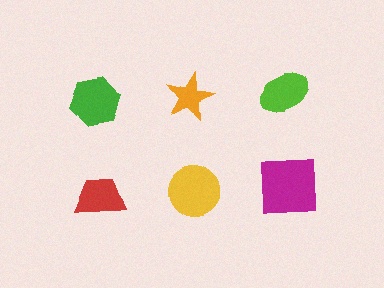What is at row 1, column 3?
A lime ellipse.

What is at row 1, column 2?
An orange star.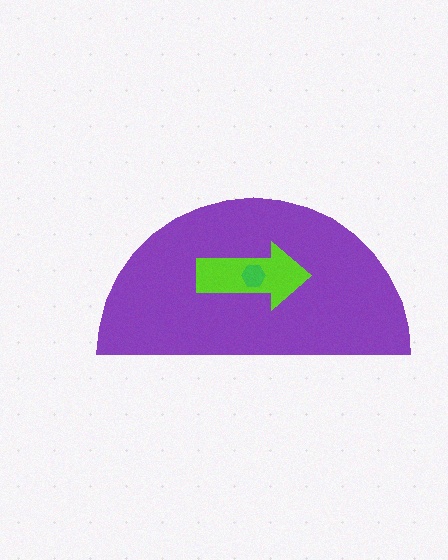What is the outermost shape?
The purple semicircle.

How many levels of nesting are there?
3.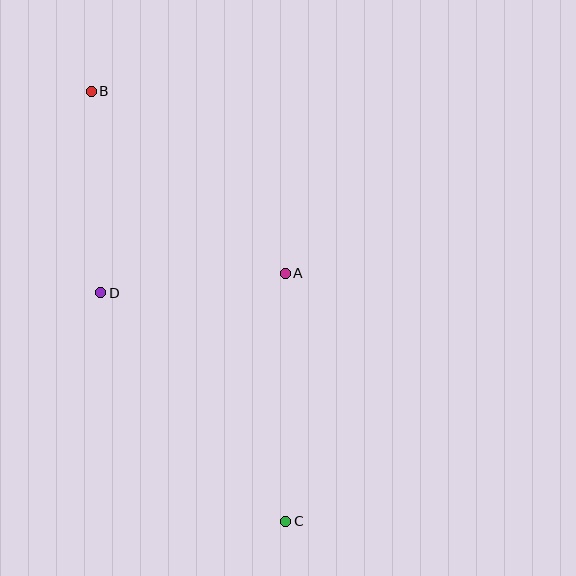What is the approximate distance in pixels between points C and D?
The distance between C and D is approximately 294 pixels.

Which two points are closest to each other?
Points A and D are closest to each other.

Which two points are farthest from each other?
Points B and C are farthest from each other.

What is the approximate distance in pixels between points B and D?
The distance between B and D is approximately 202 pixels.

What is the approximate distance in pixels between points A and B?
The distance between A and B is approximately 266 pixels.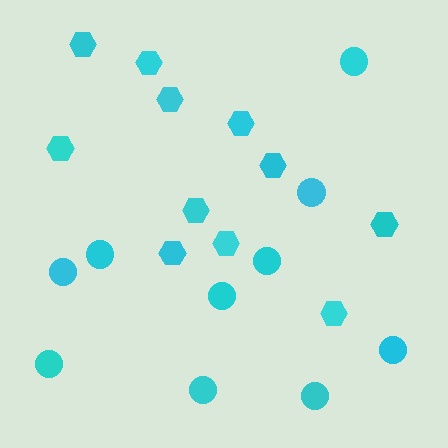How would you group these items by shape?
There are 2 groups: one group of circles (10) and one group of hexagons (11).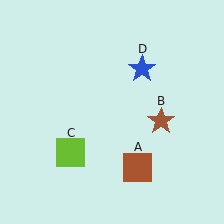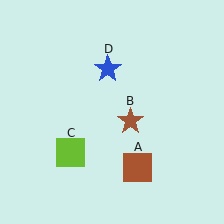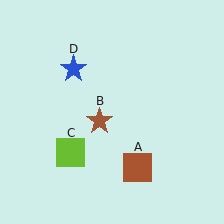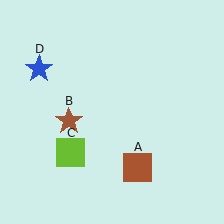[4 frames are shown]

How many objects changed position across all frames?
2 objects changed position: brown star (object B), blue star (object D).